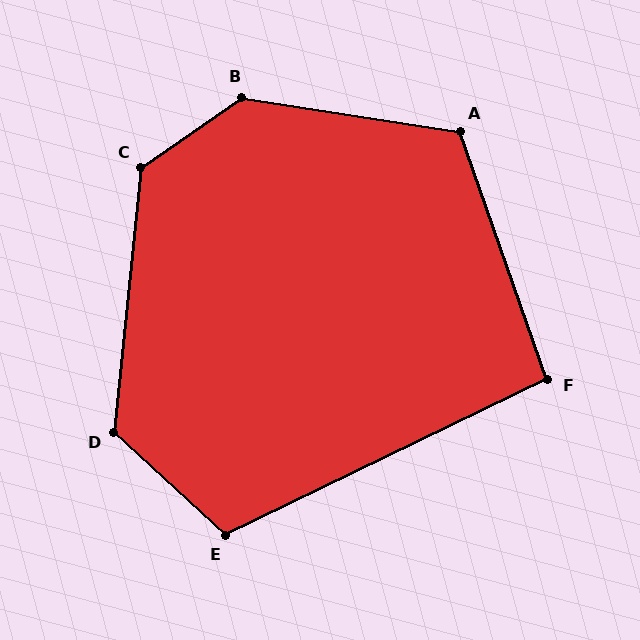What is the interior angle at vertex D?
Approximately 127 degrees (obtuse).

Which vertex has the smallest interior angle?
F, at approximately 96 degrees.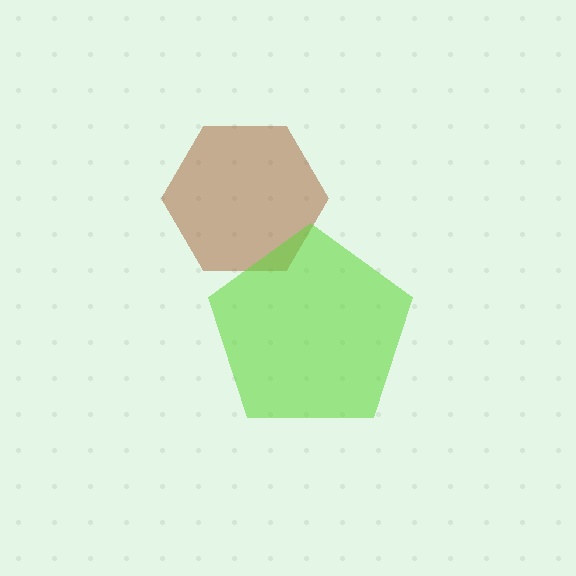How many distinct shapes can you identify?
There are 2 distinct shapes: a brown hexagon, a lime pentagon.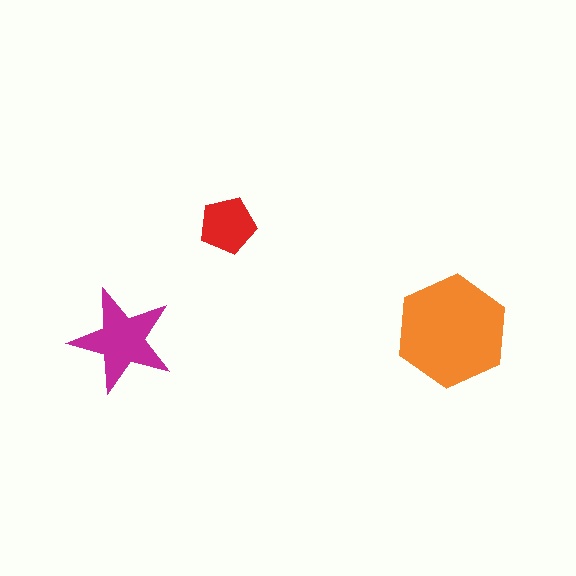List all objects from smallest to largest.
The red pentagon, the magenta star, the orange hexagon.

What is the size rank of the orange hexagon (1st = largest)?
1st.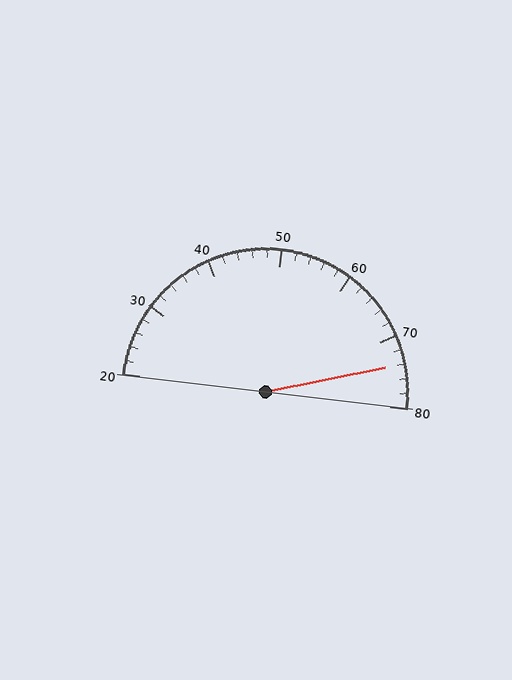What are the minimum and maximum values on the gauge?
The gauge ranges from 20 to 80.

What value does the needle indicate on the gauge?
The needle indicates approximately 74.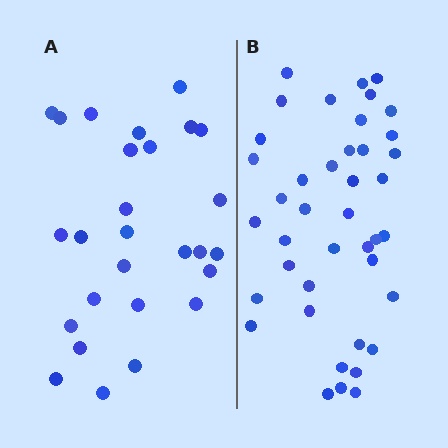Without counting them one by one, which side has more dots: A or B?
Region B (the right region) has more dots.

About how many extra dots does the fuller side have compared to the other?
Region B has approximately 15 more dots than region A.